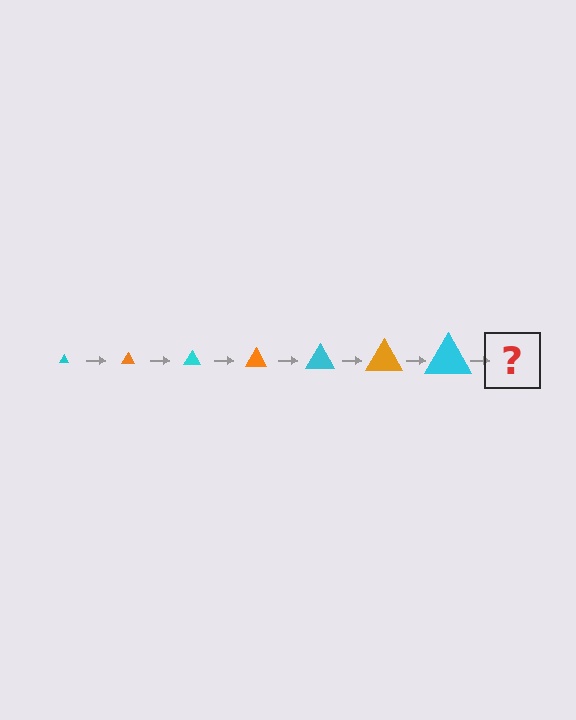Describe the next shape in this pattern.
It should be an orange triangle, larger than the previous one.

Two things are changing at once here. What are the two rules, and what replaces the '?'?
The two rules are that the triangle grows larger each step and the color cycles through cyan and orange. The '?' should be an orange triangle, larger than the previous one.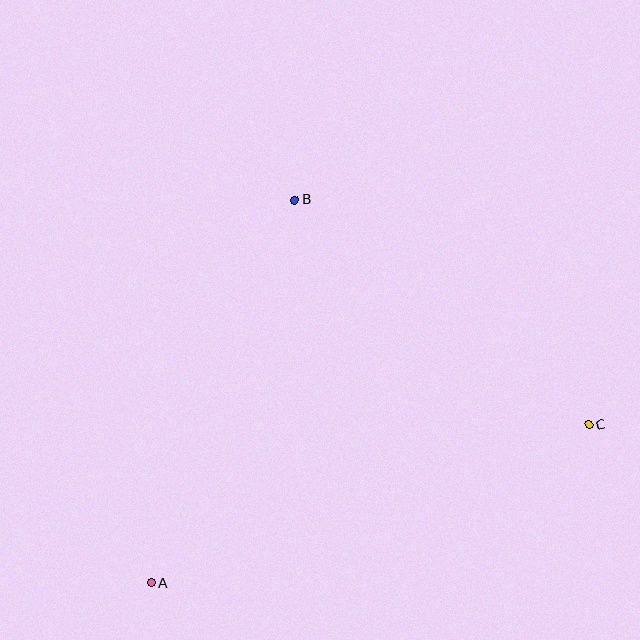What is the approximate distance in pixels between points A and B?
The distance between A and B is approximately 409 pixels.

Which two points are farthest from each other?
Points A and C are farthest from each other.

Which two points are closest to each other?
Points B and C are closest to each other.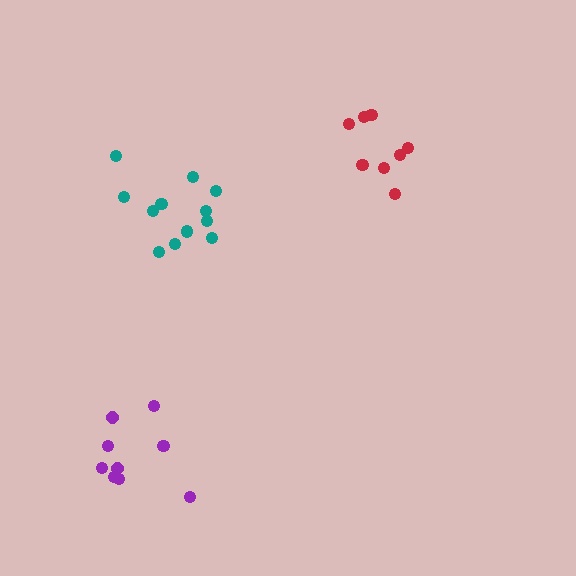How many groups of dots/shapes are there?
There are 3 groups.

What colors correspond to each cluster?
The clusters are colored: purple, teal, red.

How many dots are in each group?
Group 1: 9 dots, Group 2: 12 dots, Group 3: 8 dots (29 total).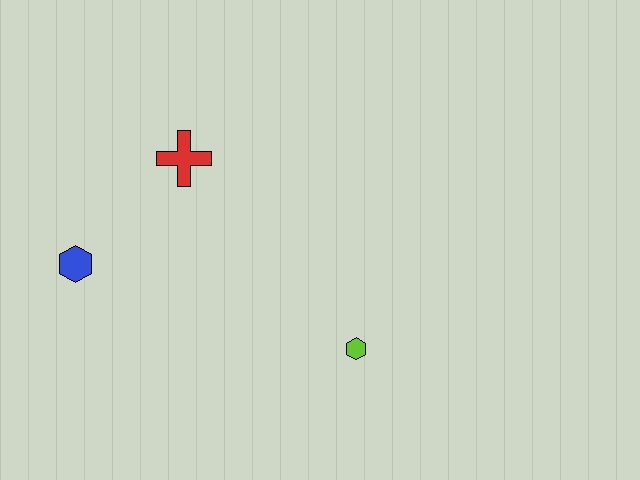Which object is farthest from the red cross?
The lime hexagon is farthest from the red cross.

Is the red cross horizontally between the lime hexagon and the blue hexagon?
Yes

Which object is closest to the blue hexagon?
The red cross is closest to the blue hexagon.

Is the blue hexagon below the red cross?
Yes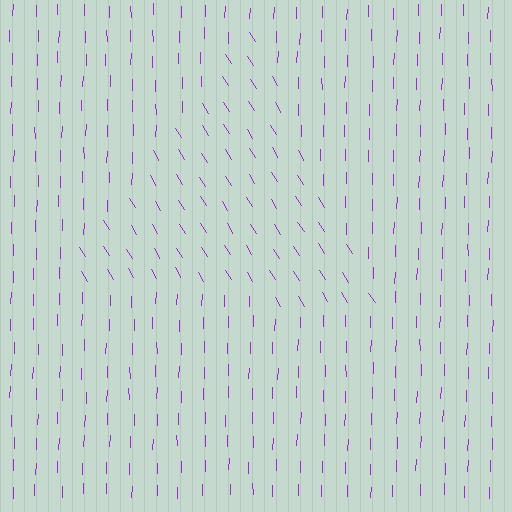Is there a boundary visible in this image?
Yes, there is a texture boundary formed by a change in line orientation.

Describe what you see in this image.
The image is filled with small purple line segments. A triangle region in the image has lines oriented differently from the surrounding lines, creating a visible texture boundary.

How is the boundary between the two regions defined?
The boundary is defined purely by a change in line orientation (approximately 32 degrees difference). All lines are the same color and thickness.